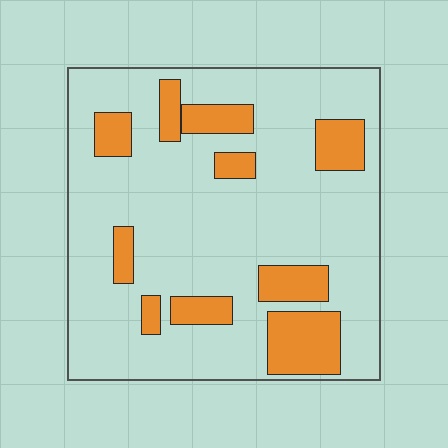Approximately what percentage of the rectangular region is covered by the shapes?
Approximately 20%.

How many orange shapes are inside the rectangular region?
10.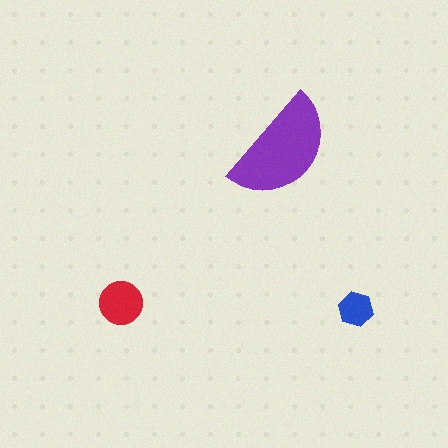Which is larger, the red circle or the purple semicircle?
The purple semicircle.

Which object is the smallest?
The blue hexagon.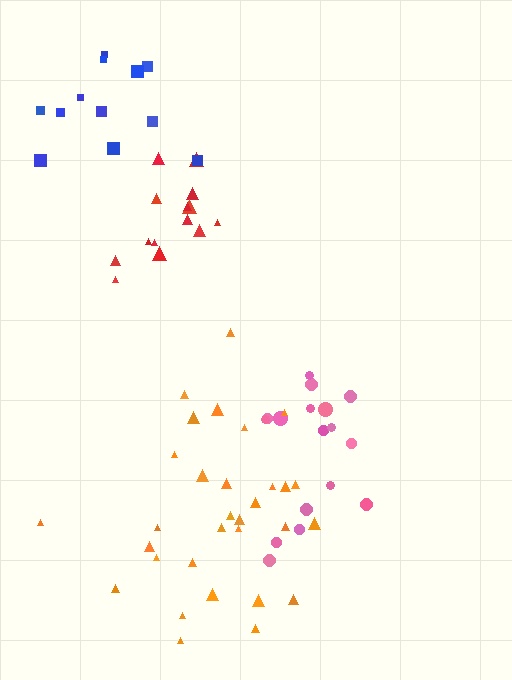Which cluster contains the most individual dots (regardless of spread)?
Orange (31).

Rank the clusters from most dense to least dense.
red, pink, orange, blue.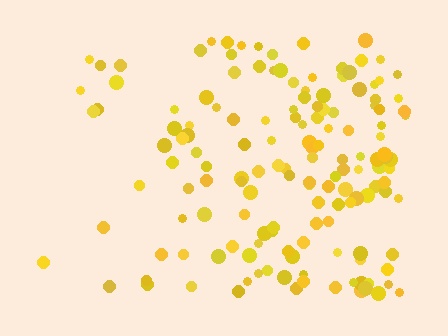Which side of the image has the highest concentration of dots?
The right.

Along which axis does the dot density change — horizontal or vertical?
Horizontal.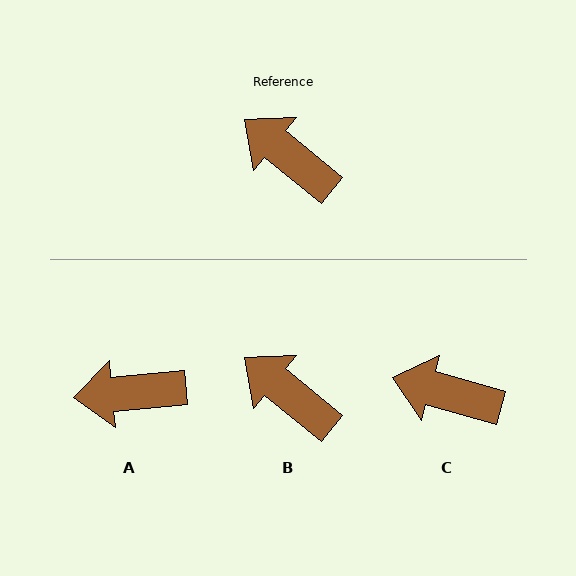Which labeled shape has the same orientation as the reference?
B.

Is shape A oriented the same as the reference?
No, it is off by about 44 degrees.